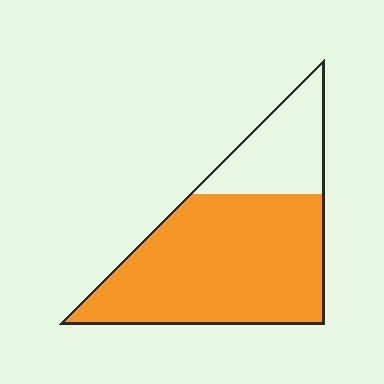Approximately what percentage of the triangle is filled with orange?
Approximately 75%.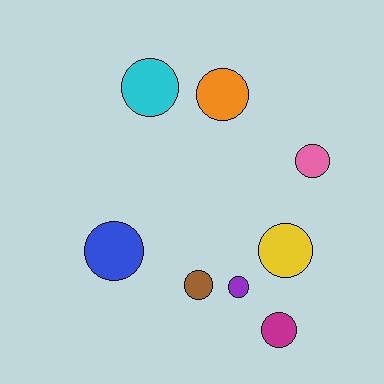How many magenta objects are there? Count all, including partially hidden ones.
There is 1 magenta object.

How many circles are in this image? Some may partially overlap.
There are 8 circles.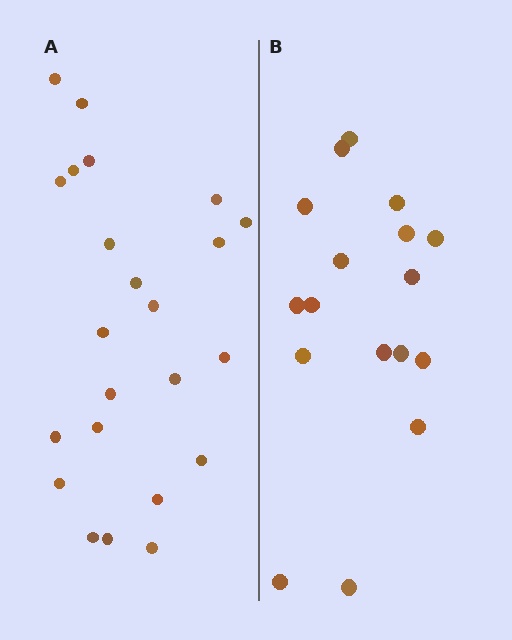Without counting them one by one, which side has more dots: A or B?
Region A (the left region) has more dots.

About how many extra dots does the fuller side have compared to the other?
Region A has about 6 more dots than region B.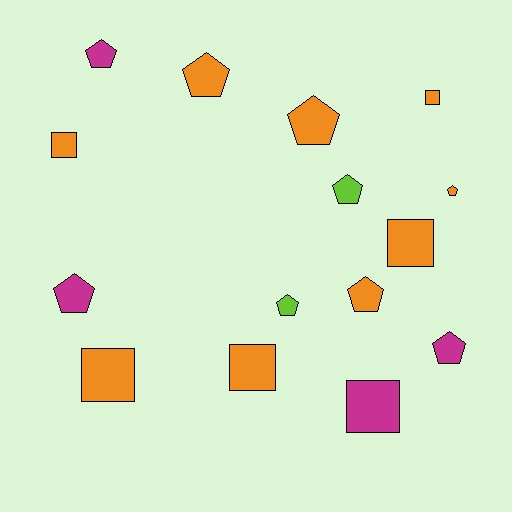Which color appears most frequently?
Orange, with 9 objects.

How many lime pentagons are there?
There are 2 lime pentagons.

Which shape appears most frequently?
Pentagon, with 9 objects.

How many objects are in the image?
There are 15 objects.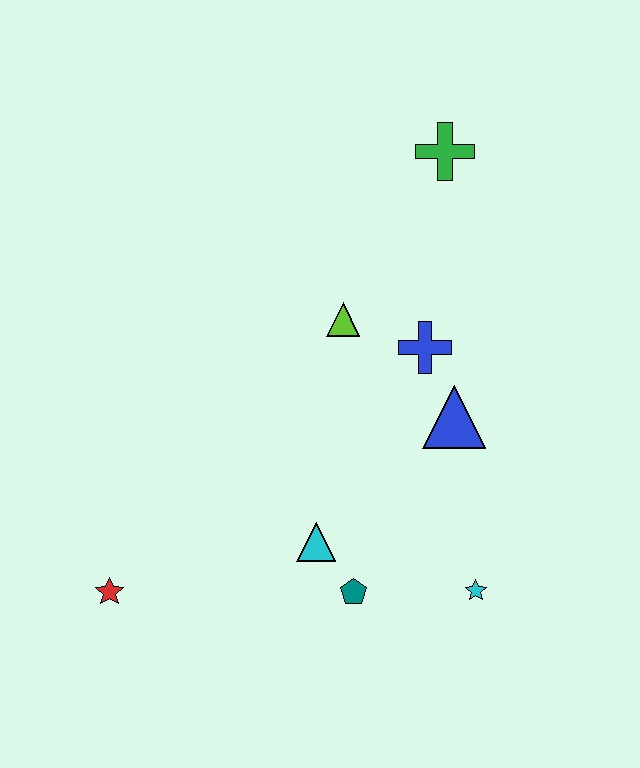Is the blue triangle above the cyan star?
Yes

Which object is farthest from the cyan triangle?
The green cross is farthest from the cyan triangle.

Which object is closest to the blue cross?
The blue triangle is closest to the blue cross.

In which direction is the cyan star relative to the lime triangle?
The cyan star is below the lime triangle.